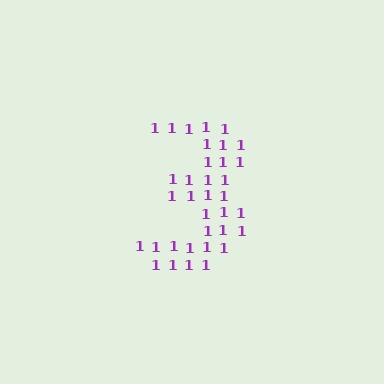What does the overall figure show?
The overall figure shows the digit 3.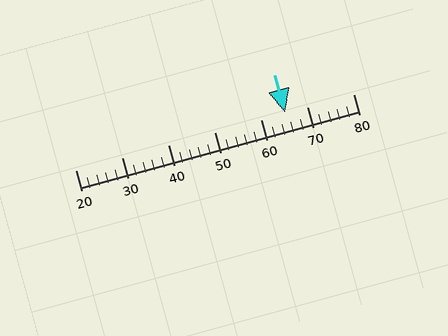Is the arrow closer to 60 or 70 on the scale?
The arrow is closer to 70.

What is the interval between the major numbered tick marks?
The major tick marks are spaced 10 units apart.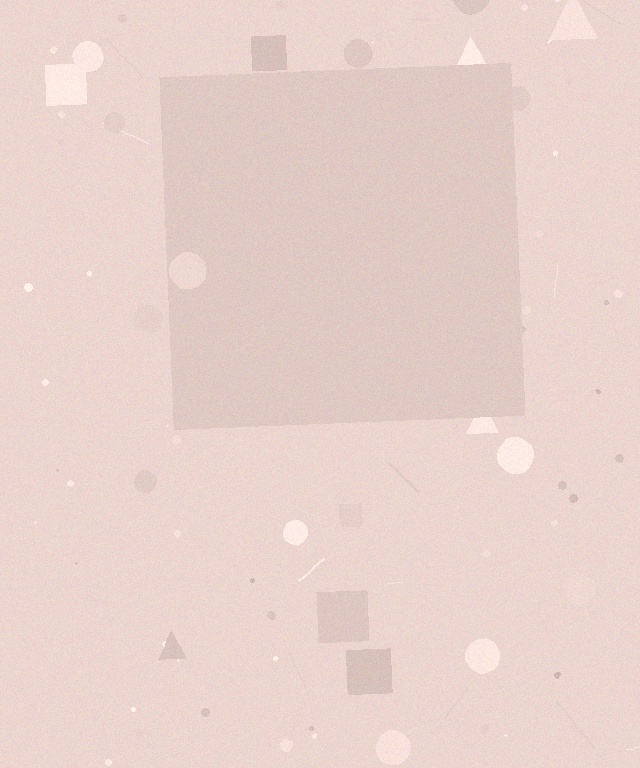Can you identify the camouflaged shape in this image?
The camouflaged shape is a square.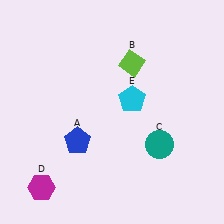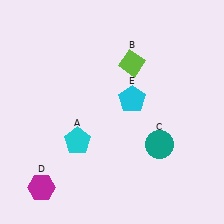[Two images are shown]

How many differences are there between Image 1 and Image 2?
There is 1 difference between the two images.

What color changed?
The pentagon (A) changed from blue in Image 1 to cyan in Image 2.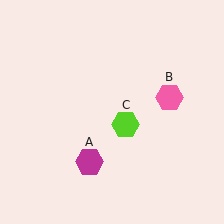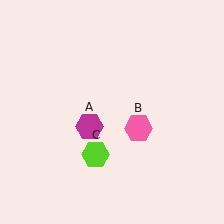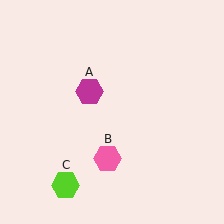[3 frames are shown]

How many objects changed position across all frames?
3 objects changed position: magenta hexagon (object A), pink hexagon (object B), lime hexagon (object C).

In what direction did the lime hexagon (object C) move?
The lime hexagon (object C) moved down and to the left.